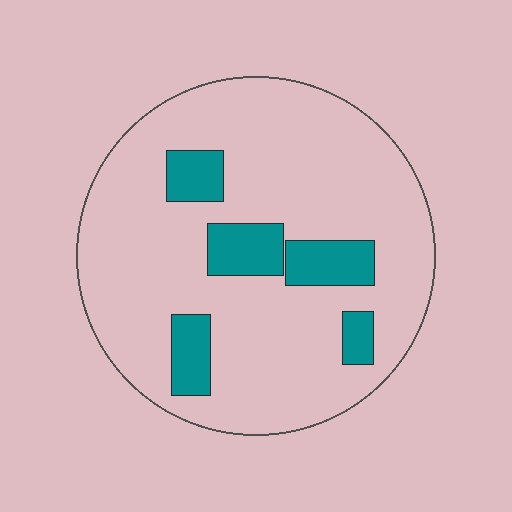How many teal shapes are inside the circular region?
5.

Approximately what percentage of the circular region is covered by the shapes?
Approximately 15%.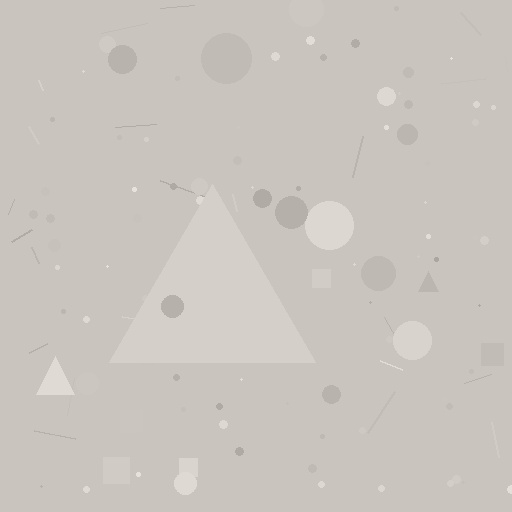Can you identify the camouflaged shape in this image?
The camouflaged shape is a triangle.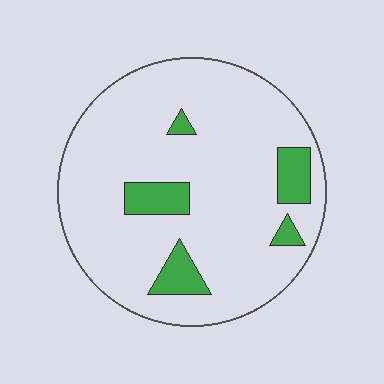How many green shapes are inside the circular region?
5.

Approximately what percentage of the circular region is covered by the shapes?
Approximately 10%.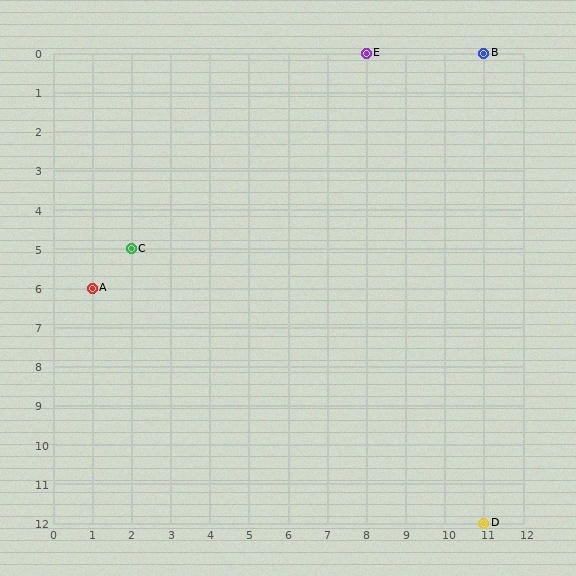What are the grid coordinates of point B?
Point B is at grid coordinates (11, 0).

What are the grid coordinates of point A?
Point A is at grid coordinates (1, 6).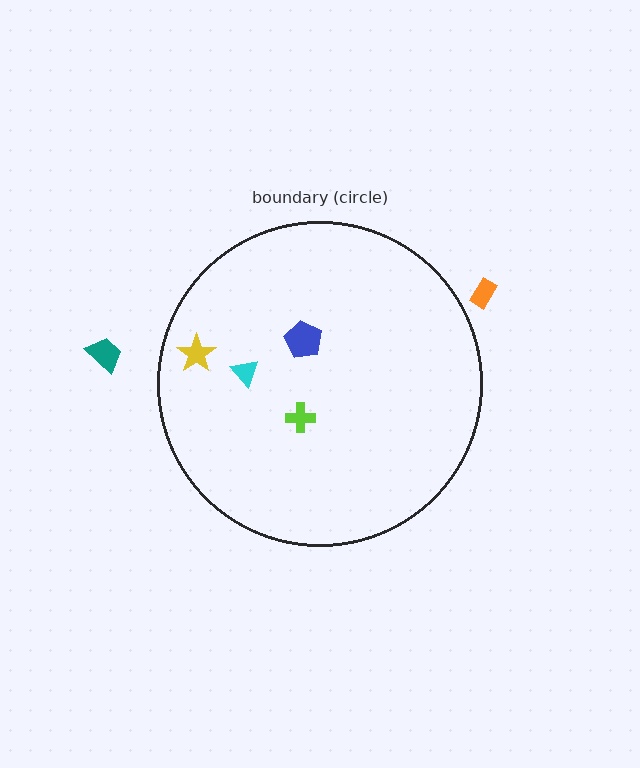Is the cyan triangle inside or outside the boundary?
Inside.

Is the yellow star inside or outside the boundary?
Inside.